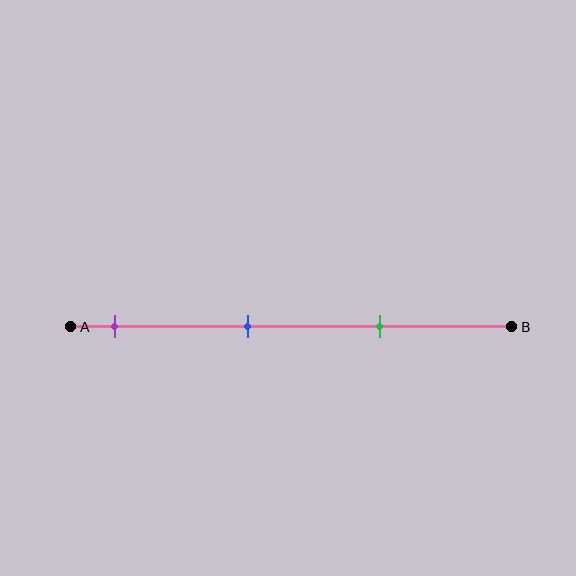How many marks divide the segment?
There are 3 marks dividing the segment.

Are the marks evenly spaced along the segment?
Yes, the marks are approximately evenly spaced.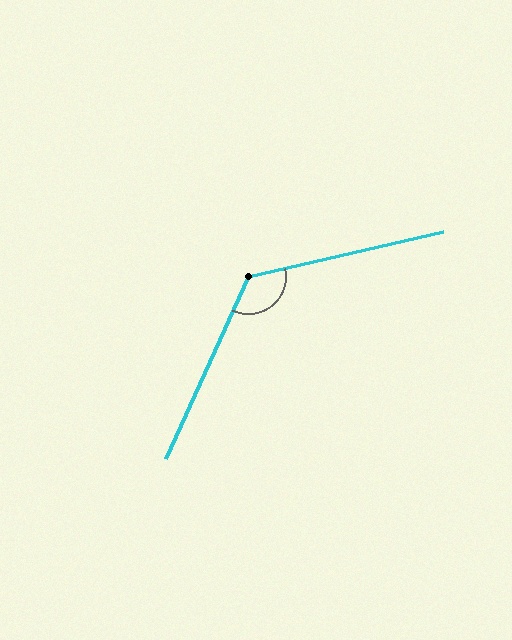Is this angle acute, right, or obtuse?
It is obtuse.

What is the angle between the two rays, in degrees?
Approximately 128 degrees.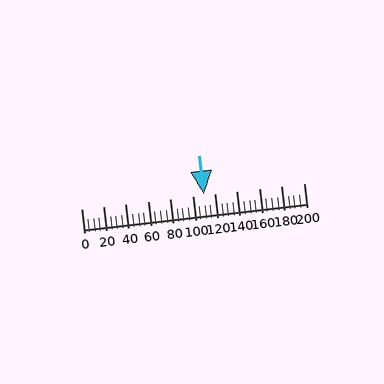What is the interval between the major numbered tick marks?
The major tick marks are spaced 20 units apart.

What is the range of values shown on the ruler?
The ruler shows values from 0 to 200.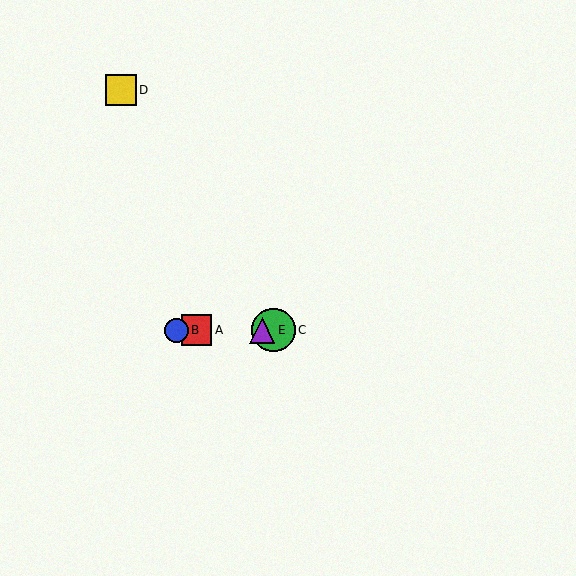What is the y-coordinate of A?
Object A is at y≈330.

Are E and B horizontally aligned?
Yes, both are at y≈330.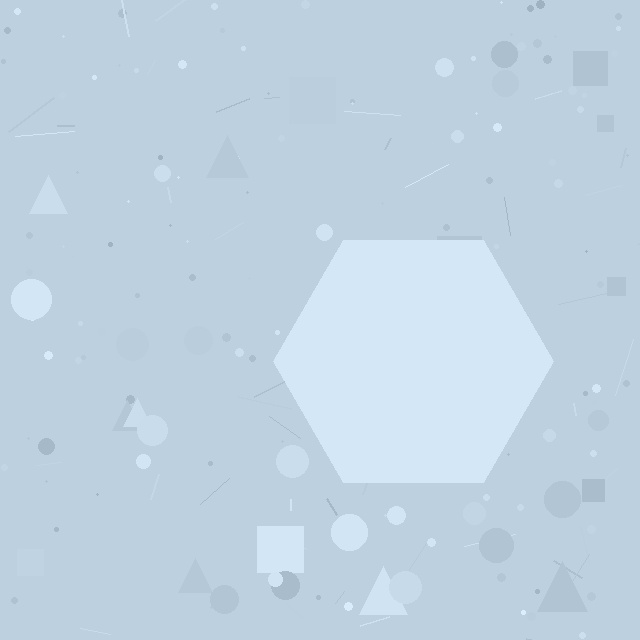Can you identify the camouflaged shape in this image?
The camouflaged shape is a hexagon.